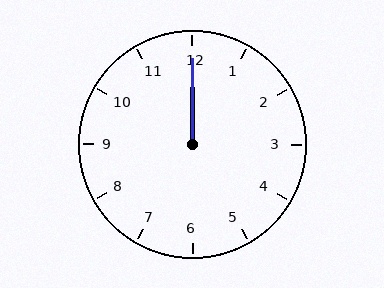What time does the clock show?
12:00.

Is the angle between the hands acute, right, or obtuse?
It is acute.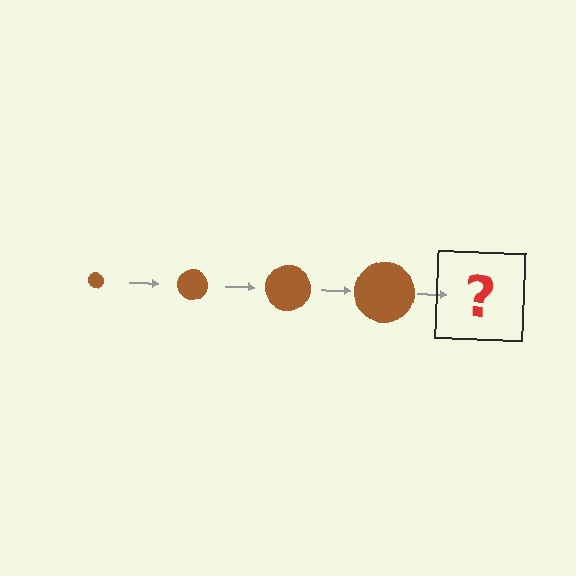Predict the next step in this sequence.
The next step is a brown circle, larger than the previous one.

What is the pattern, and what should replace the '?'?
The pattern is that the circle gets progressively larger each step. The '?' should be a brown circle, larger than the previous one.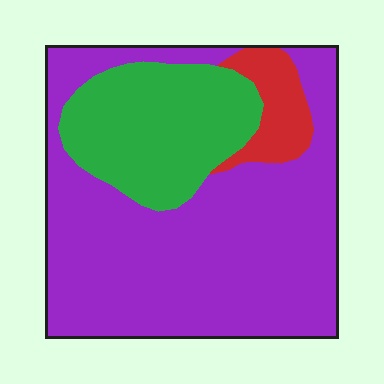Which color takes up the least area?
Red, at roughly 10%.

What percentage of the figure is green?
Green takes up about one quarter (1/4) of the figure.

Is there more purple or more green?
Purple.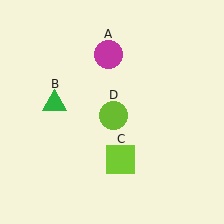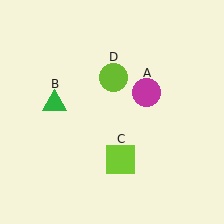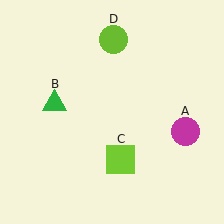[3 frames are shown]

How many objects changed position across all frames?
2 objects changed position: magenta circle (object A), lime circle (object D).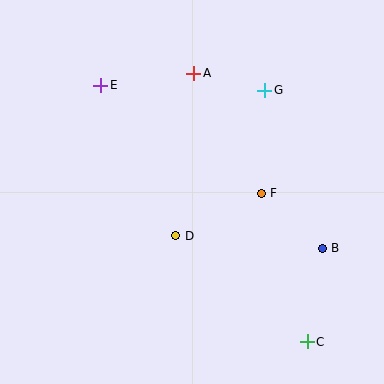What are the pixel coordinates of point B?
Point B is at (322, 248).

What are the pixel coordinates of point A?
Point A is at (194, 73).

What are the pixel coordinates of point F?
Point F is at (261, 193).